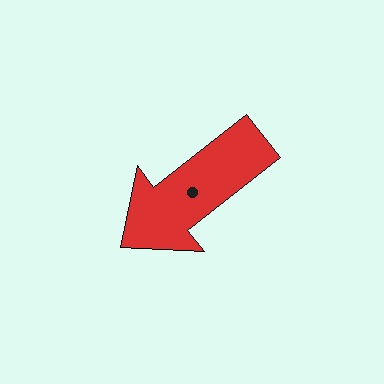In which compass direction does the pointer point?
Southwest.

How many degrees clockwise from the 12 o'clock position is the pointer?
Approximately 232 degrees.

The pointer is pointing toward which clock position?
Roughly 8 o'clock.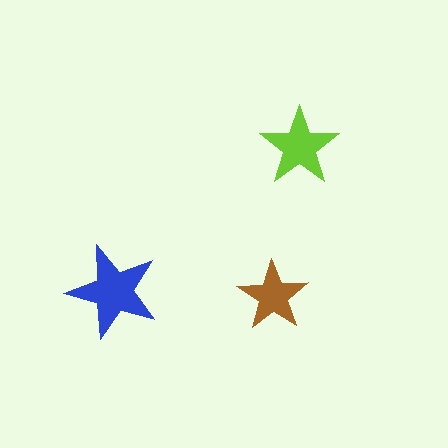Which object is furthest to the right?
The lime star is rightmost.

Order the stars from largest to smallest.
the blue one, the lime one, the brown one.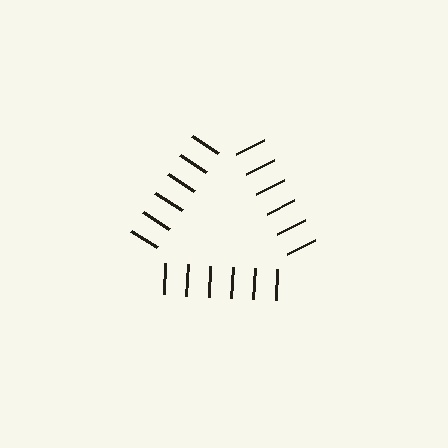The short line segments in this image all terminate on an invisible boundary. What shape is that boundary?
An illusory triangle — the line segments terminate on its edges but no continuous stroke is drawn.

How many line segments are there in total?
18 — 6 along each of the 3 edges.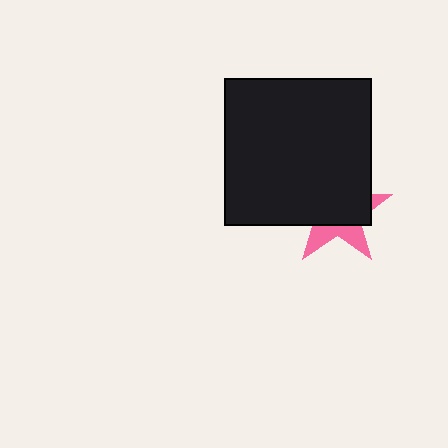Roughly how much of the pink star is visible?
A small part of it is visible (roughly 34%).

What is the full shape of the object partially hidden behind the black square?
The partially hidden object is a pink star.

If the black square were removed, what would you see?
You would see the complete pink star.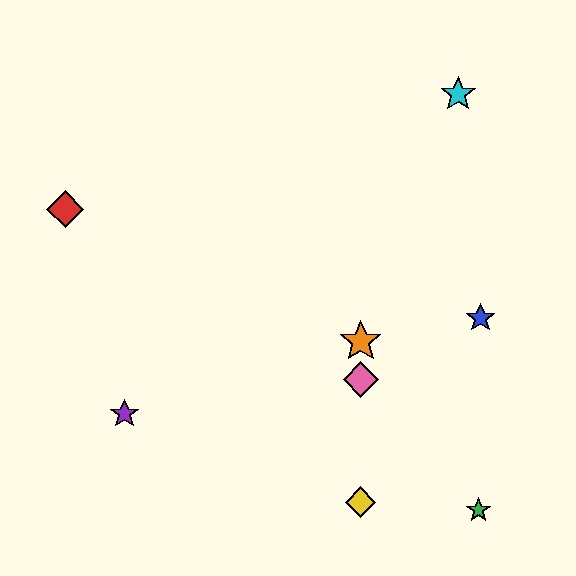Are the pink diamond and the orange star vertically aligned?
Yes, both are at x≈361.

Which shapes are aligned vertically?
The yellow diamond, the orange star, the pink diamond are aligned vertically.